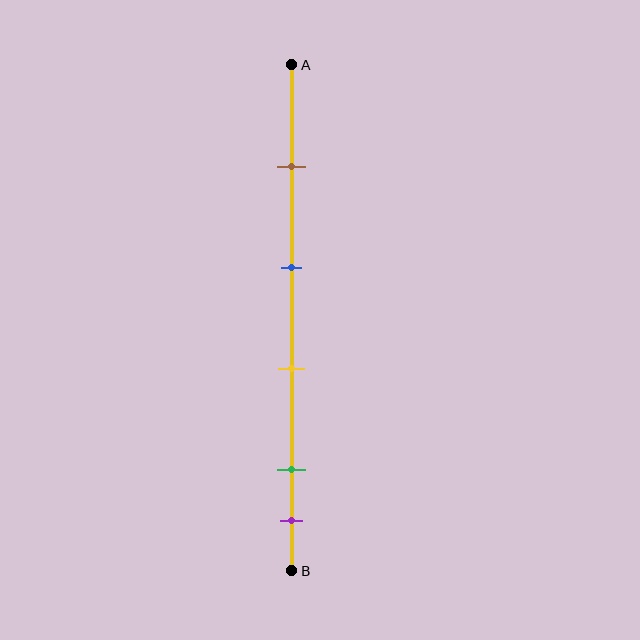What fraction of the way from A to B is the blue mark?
The blue mark is approximately 40% (0.4) of the way from A to B.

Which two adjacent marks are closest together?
The green and purple marks are the closest adjacent pair.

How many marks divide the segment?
There are 5 marks dividing the segment.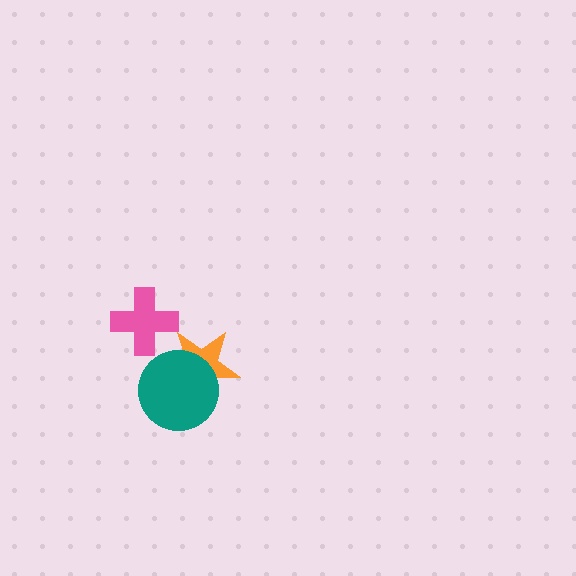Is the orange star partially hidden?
Yes, it is partially covered by another shape.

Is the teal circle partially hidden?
No, no other shape covers it.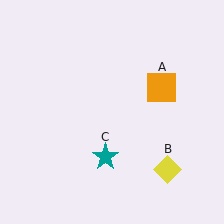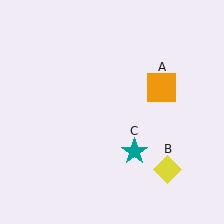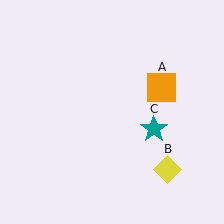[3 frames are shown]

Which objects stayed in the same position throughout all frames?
Orange square (object A) and yellow diamond (object B) remained stationary.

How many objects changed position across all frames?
1 object changed position: teal star (object C).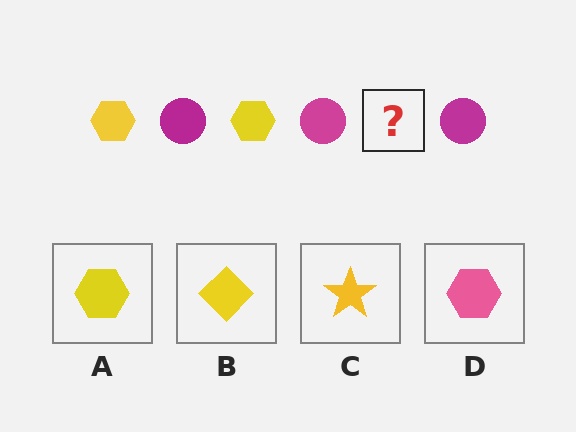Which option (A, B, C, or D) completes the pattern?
A.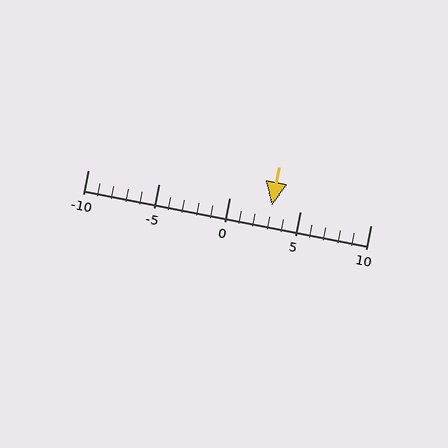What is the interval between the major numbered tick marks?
The major tick marks are spaced 5 units apart.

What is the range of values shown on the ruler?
The ruler shows values from -10 to 10.